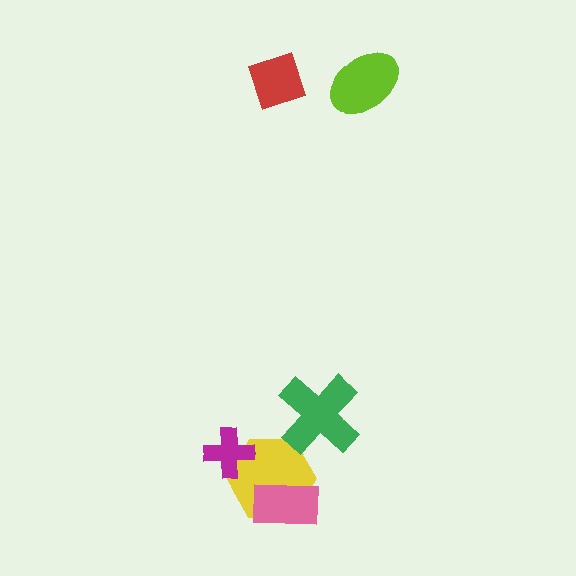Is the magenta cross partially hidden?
No, no other shape covers it.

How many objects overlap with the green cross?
0 objects overlap with the green cross.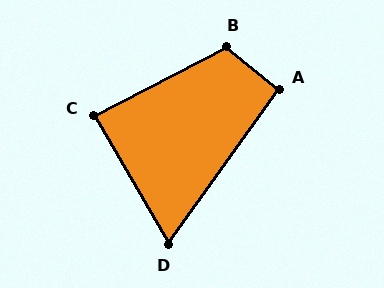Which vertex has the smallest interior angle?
D, at approximately 66 degrees.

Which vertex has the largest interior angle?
B, at approximately 114 degrees.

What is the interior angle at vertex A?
Approximately 93 degrees (approximately right).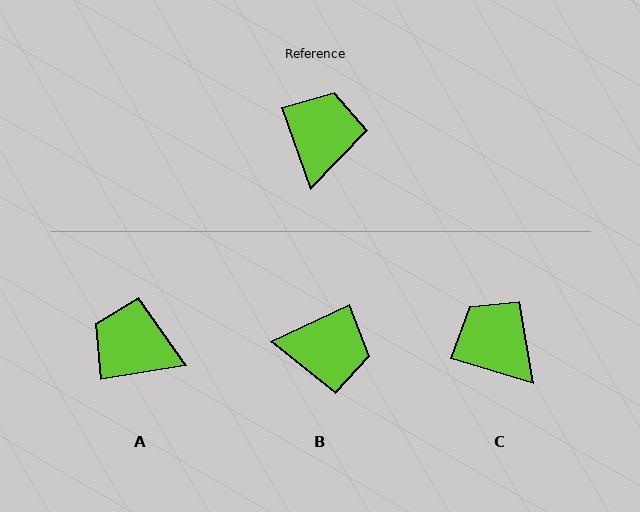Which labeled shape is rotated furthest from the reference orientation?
B, about 84 degrees away.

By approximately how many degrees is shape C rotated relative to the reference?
Approximately 54 degrees counter-clockwise.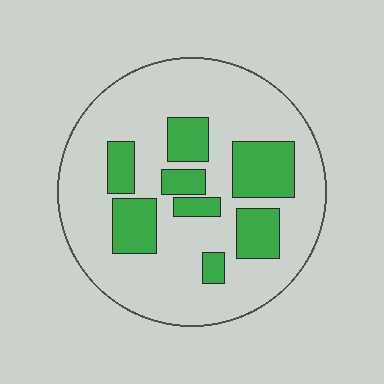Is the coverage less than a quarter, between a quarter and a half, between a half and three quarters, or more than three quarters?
Between a quarter and a half.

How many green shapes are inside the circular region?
8.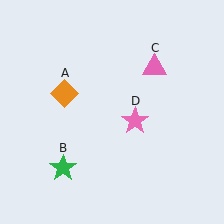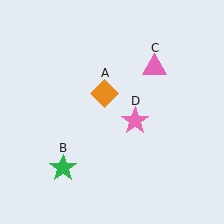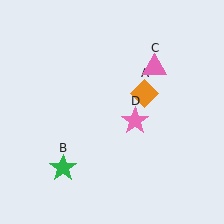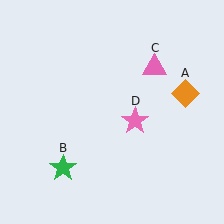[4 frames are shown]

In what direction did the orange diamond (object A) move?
The orange diamond (object A) moved right.